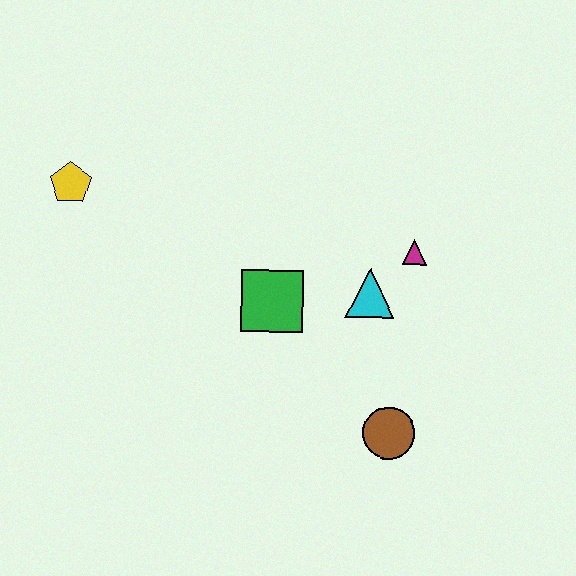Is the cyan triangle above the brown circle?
Yes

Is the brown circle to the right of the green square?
Yes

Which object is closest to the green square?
The cyan triangle is closest to the green square.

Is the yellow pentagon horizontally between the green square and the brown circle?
No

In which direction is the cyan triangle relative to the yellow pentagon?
The cyan triangle is to the right of the yellow pentagon.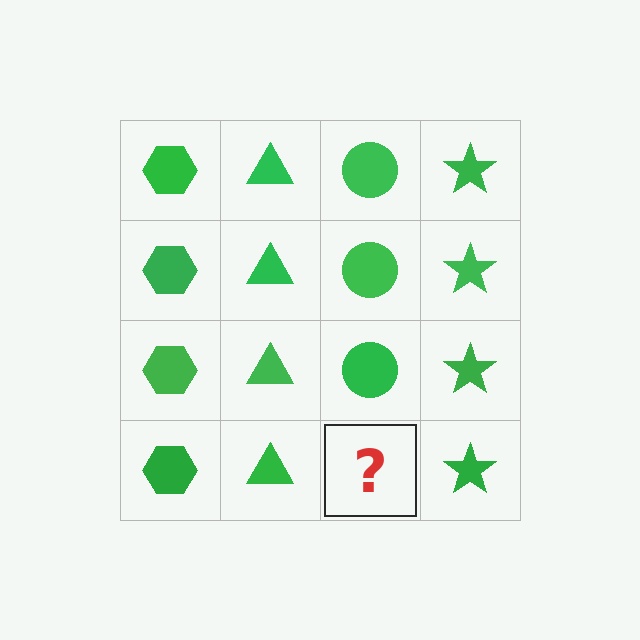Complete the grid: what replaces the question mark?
The question mark should be replaced with a green circle.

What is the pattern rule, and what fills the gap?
The rule is that each column has a consistent shape. The gap should be filled with a green circle.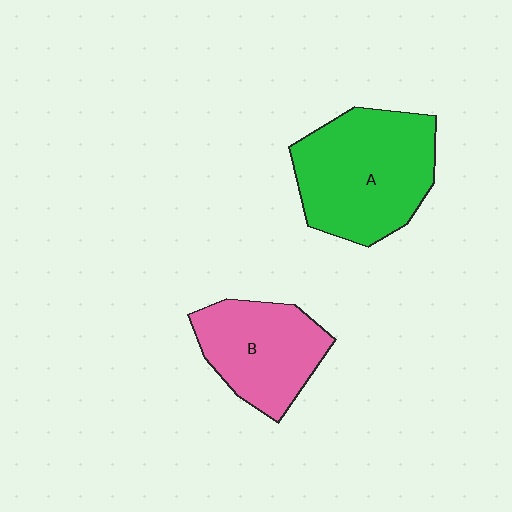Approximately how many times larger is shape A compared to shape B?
Approximately 1.4 times.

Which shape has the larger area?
Shape A (green).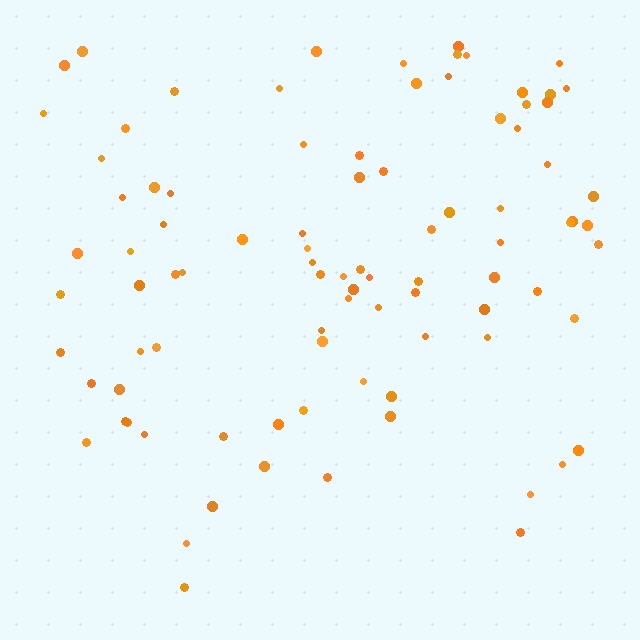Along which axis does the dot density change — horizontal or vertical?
Vertical.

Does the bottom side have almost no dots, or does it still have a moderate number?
Still a moderate number, just noticeably fewer than the top.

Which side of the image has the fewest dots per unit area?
The bottom.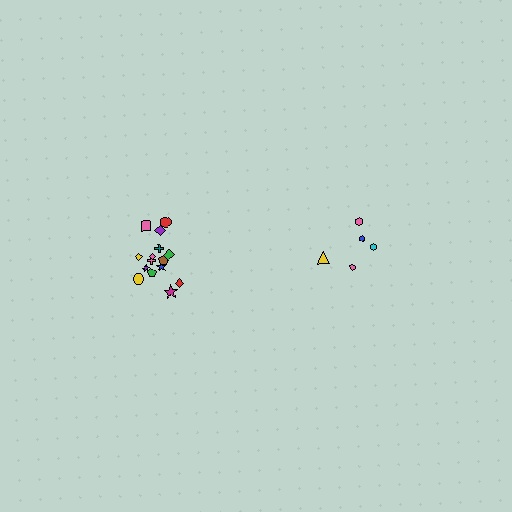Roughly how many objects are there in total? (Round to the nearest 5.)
Roughly 20 objects in total.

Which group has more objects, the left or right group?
The left group.